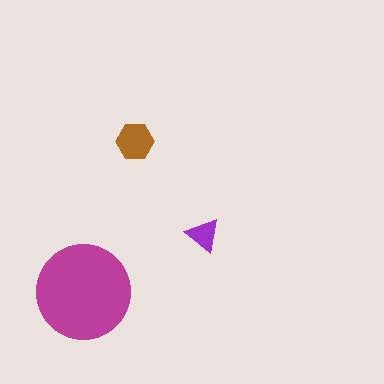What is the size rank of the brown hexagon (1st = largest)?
2nd.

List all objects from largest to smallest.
The magenta circle, the brown hexagon, the purple triangle.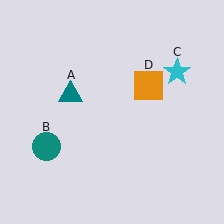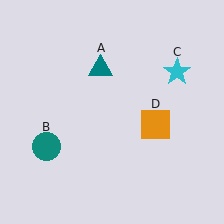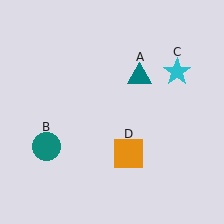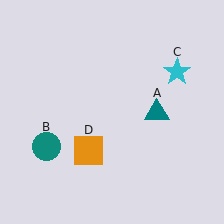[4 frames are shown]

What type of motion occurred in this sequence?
The teal triangle (object A), orange square (object D) rotated clockwise around the center of the scene.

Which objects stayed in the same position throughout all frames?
Teal circle (object B) and cyan star (object C) remained stationary.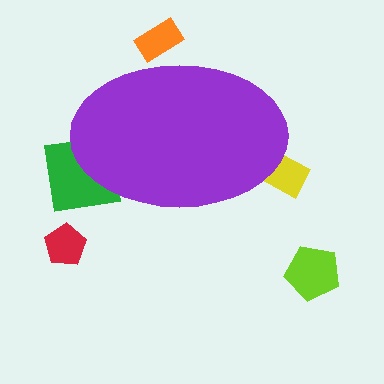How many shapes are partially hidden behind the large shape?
3 shapes are partially hidden.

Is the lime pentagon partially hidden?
No, the lime pentagon is fully visible.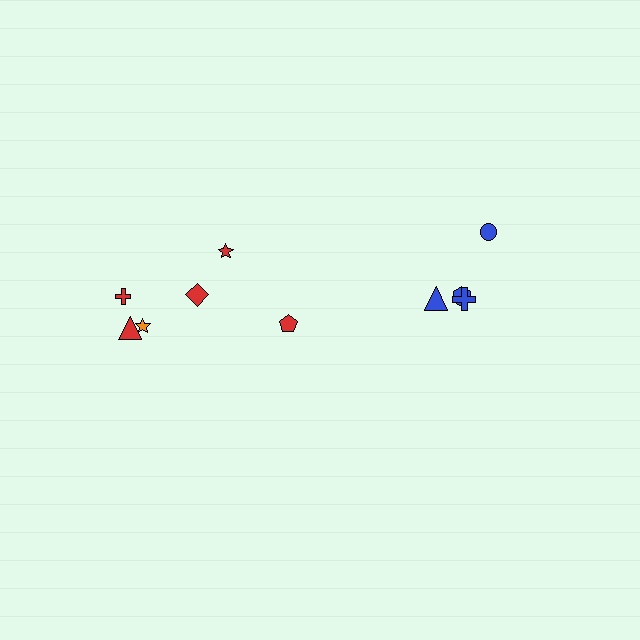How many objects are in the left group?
There are 6 objects.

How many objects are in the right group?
There are 4 objects.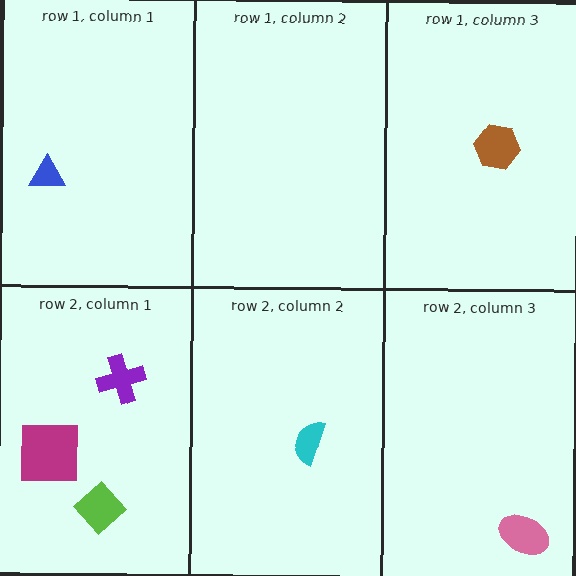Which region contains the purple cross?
The row 2, column 1 region.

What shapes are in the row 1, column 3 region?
The brown hexagon.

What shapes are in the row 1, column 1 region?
The blue triangle.